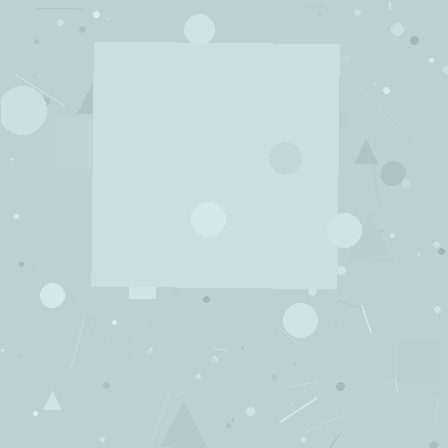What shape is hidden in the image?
A square is hidden in the image.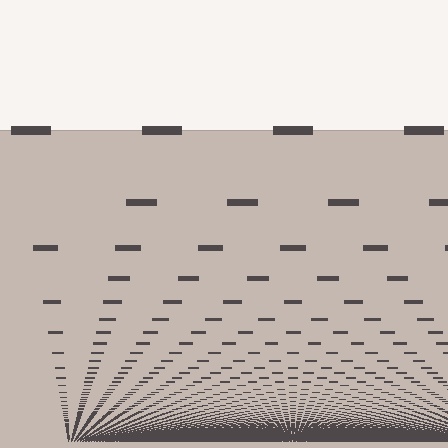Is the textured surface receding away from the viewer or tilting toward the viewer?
The surface appears to tilt toward the viewer. Texture elements get larger and sparser toward the top.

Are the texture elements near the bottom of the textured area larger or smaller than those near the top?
Smaller. The gradient is inverted — elements near the bottom are smaller and denser.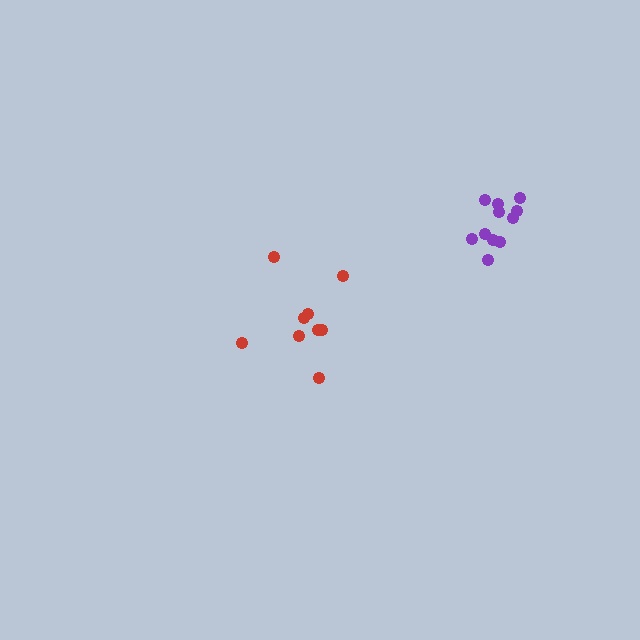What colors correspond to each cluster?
The clusters are colored: red, purple.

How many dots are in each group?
Group 1: 9 dots, Group 2: 11 dots (20 total).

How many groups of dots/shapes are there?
There are 2 groups.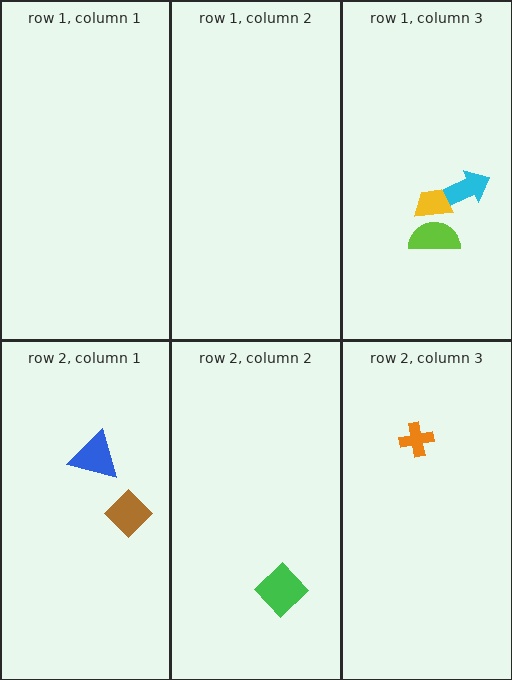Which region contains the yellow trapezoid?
The row 1, column 3 region.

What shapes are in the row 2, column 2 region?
The green diamond.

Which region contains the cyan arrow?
The row 1, column 3 region.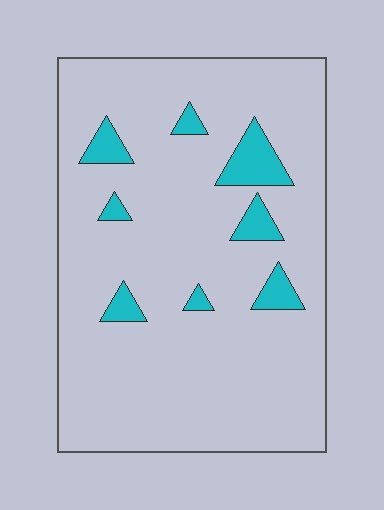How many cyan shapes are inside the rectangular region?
8.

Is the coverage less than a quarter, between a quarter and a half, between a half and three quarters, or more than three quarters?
Less than a quarter.